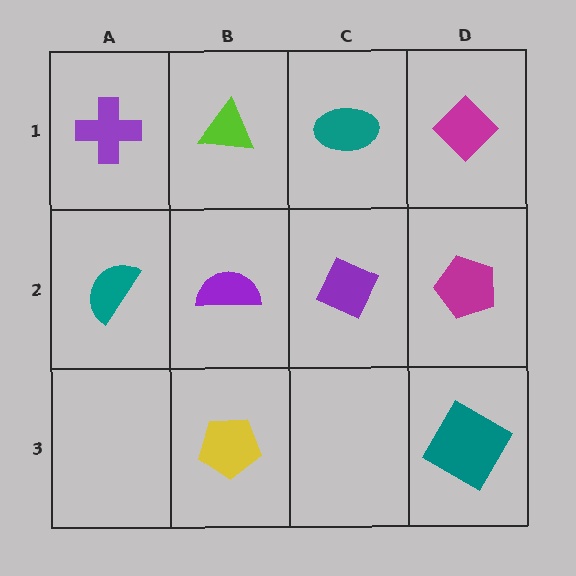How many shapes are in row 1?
4 shapes.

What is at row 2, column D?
A magenta pentagon.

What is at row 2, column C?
A purple diamond.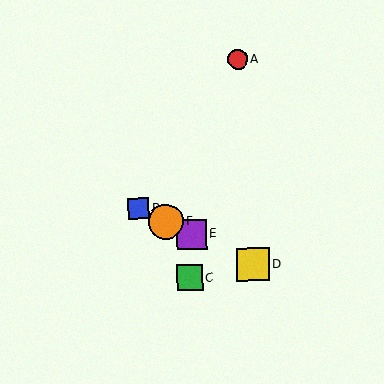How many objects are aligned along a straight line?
4 objects (B, D, E, F) are aligned along a straight line.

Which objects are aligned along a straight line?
Objects B, D, E, F are aligned along a straight line.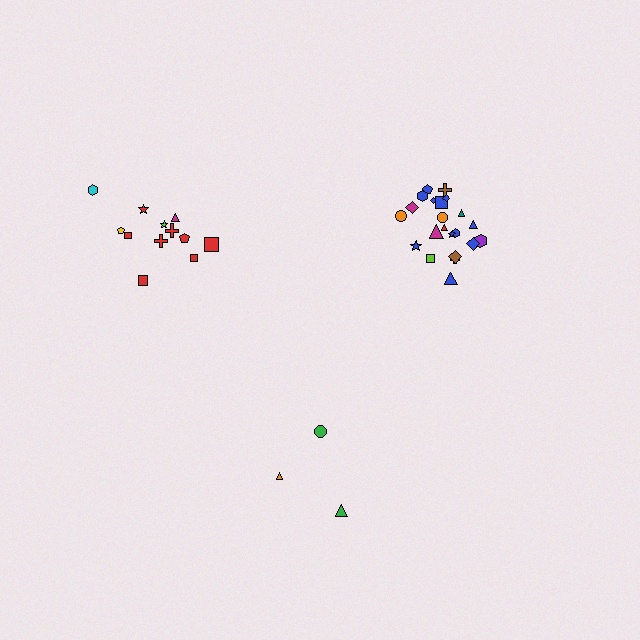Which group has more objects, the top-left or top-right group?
The top-right group.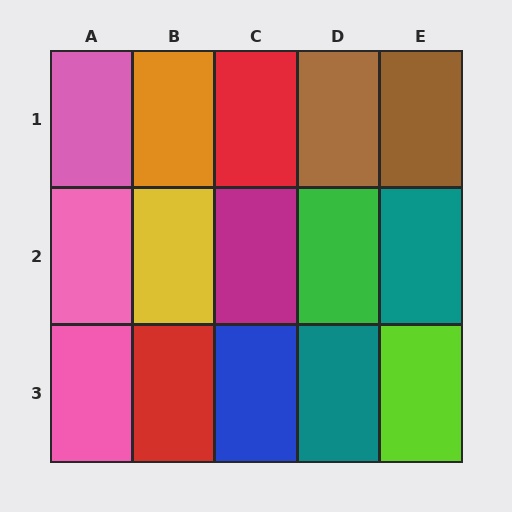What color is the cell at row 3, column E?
Lime.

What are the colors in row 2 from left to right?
Pink, yellow, magenta, green, teal.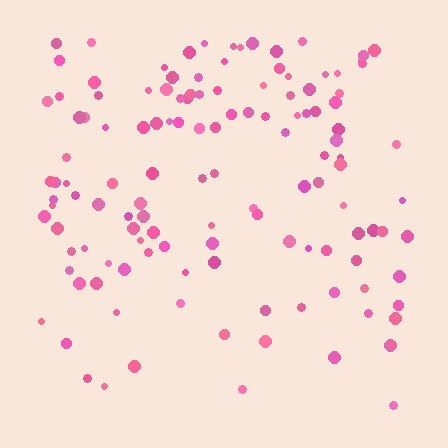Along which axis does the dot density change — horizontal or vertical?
Vertical.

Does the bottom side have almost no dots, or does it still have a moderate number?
Still a moderate number, just noticeably fewer than the top.